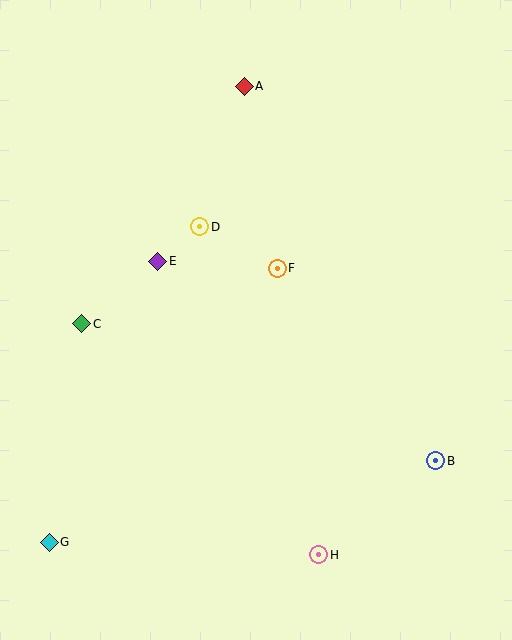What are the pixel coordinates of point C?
Point C is at (82, 324).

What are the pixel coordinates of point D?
Point D is at (200, 227).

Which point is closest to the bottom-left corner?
Point G is closest to the bottom-left corner.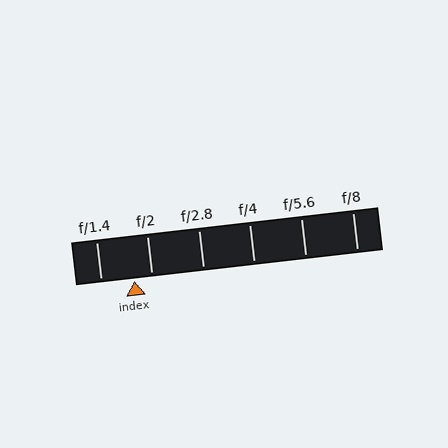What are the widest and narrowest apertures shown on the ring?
The widest aperture shown is f/1.4 and the narrowest is f/8.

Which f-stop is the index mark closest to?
The index mark is closest to f/2.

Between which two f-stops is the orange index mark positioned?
The index mark is between f/1.4 and f/2.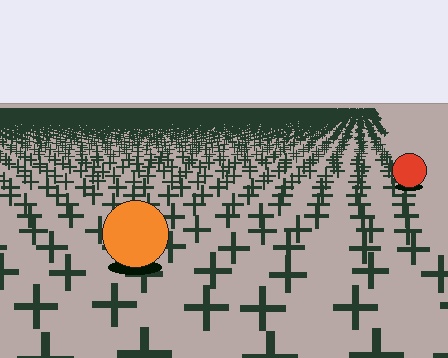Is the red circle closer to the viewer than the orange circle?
No. The orange circle is closer — you can tell from the texture gradient: the ground texture is coarser near it.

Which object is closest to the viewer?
The orange circle is closest. The texture marks near it are larger and more spread out.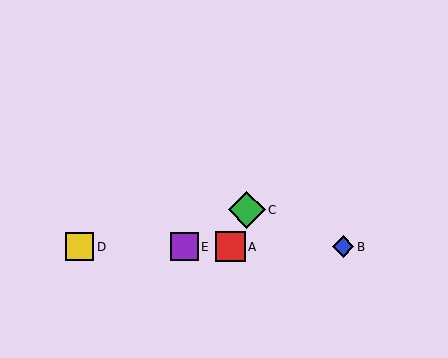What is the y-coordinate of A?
Object A is at y≈247.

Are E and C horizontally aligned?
No, E is at y≈247 and C is at y≈210.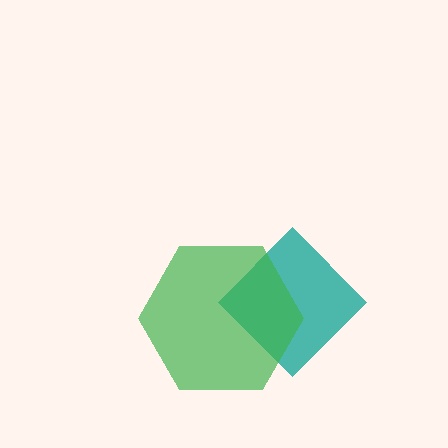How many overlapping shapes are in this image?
There are 2 overlapping shapes in the image.